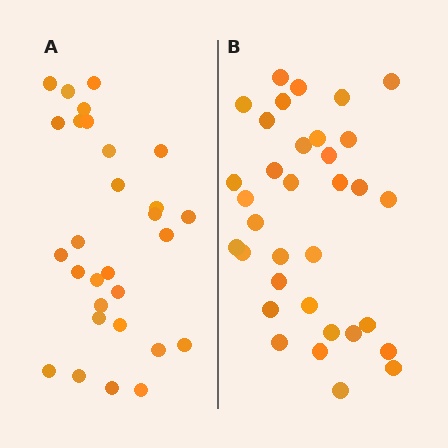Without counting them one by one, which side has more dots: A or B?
Region B (the right region) has more dots.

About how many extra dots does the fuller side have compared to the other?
Region B has about 5 more dots than region A.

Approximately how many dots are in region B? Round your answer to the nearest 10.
About 30 dots. (The exact count is 34, which rounds to 30.)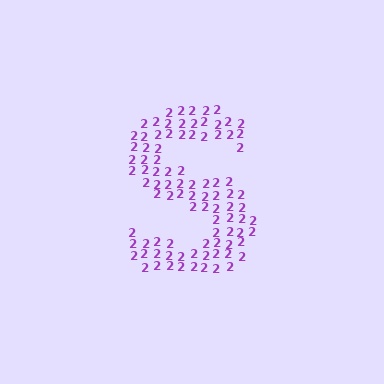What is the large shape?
The large shape is the letter S.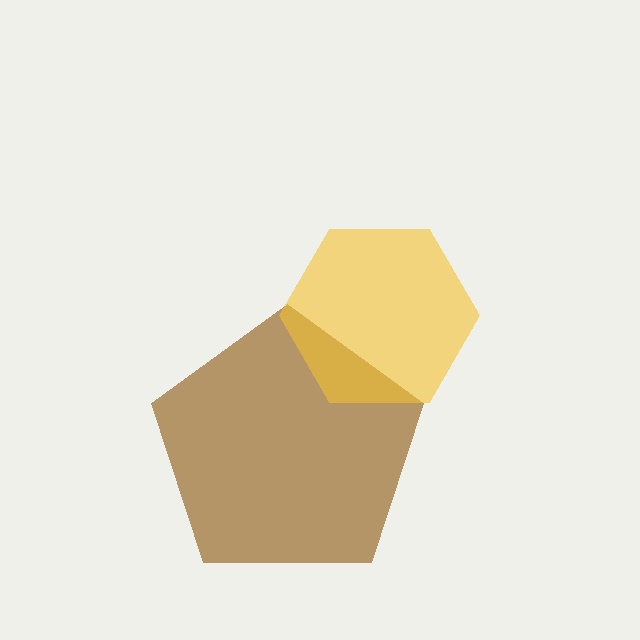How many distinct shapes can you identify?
There are 2 distinct shapes: a brown pentagon, a yellow hexagon.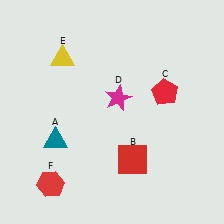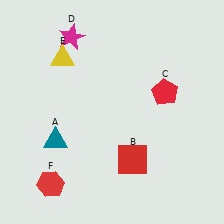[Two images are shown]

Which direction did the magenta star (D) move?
The magenta star (D) moved up.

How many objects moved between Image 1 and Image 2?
1 object moved between the two images.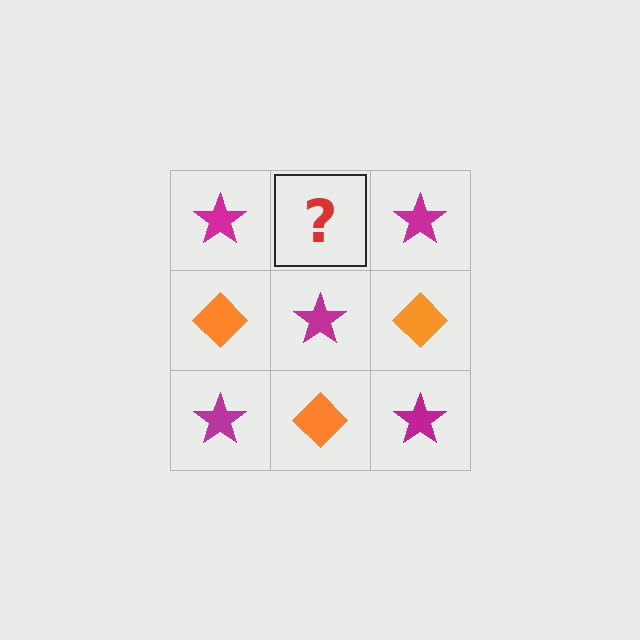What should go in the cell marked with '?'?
The missing cell should contain an orange diamond.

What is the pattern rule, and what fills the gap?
The rule is that it alternates magenta star and orange diamond in a checkerboard pattern. The gap should be filled with an orange diamond.